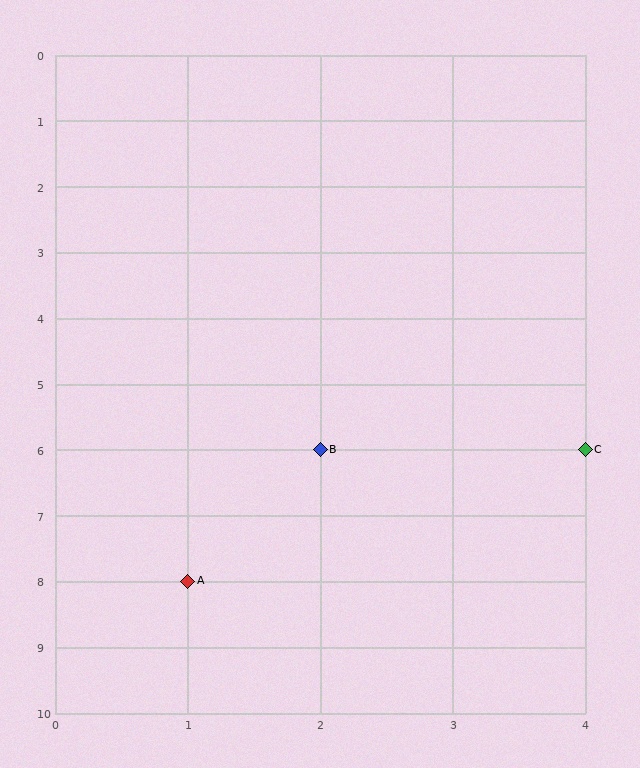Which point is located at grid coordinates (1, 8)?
Point A is at (1, 8).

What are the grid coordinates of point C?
Point C is at grid coordinates (4, 6).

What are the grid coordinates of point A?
Point A is at grid coordinates (1, 8).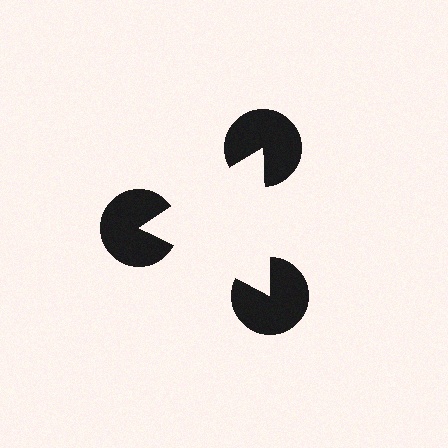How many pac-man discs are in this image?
There are 3 — one at each vertex of the illusory triangle.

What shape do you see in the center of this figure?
An illusory triangle — its edges are inferred from the aligned wedge cuts in the pac-man discs, not physically drawn.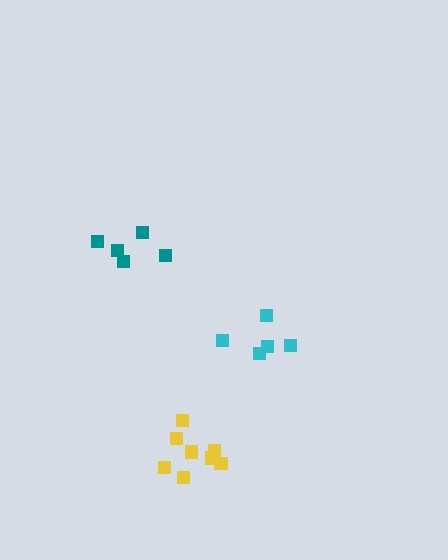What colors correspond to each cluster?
The clusters are colored: yellow, cyan, teal.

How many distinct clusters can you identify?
There are 3 distinct clusters.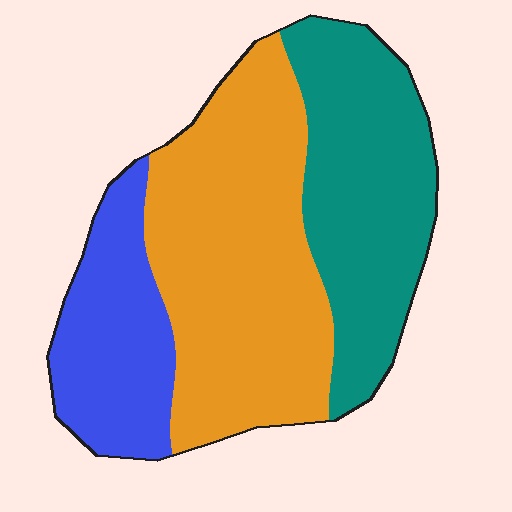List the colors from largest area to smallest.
From largest to smallest: orange, teal, blue.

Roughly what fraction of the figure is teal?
Teal covers 33% of the figure.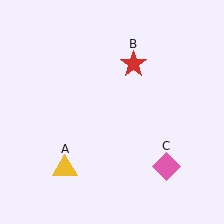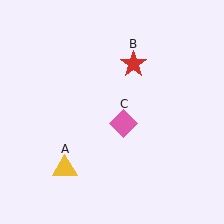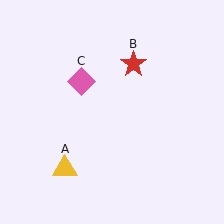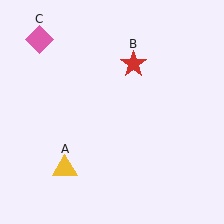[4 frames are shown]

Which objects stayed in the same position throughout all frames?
Yellow triangle (object A) and red star (object B) remained stationary.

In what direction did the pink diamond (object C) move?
The pink diamond (object C) moved up and to the left.